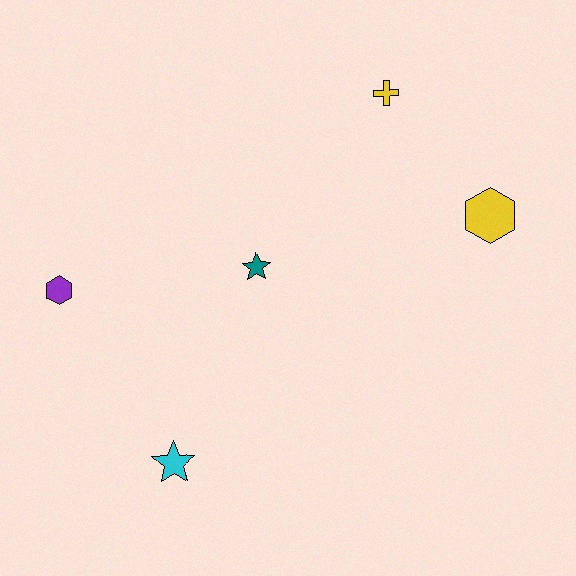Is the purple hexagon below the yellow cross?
Yes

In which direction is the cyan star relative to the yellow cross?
The cyan star is below the yellow cross.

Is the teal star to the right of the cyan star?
Yes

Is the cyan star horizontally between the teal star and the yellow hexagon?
No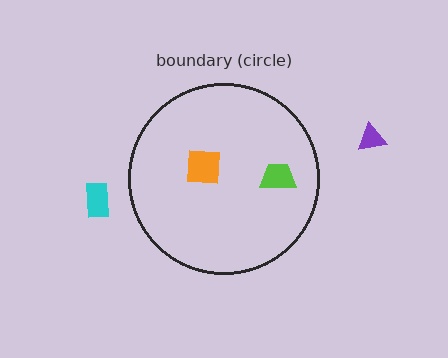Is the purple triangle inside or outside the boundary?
Outside.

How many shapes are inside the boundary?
2 inside, 2 outside.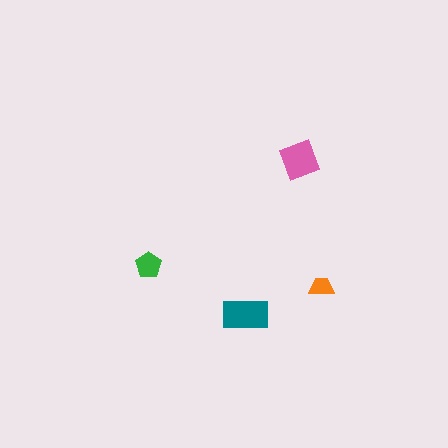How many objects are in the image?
There are 4 objects in the image.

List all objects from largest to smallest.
The teal rectangle, the pink square, the green pentagon, the orange trapezoid.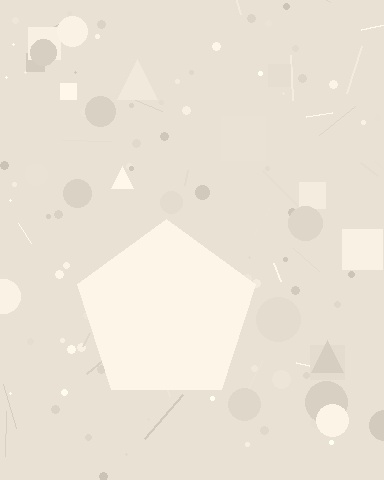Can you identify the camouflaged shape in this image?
The camouflaged shape is a pentagon.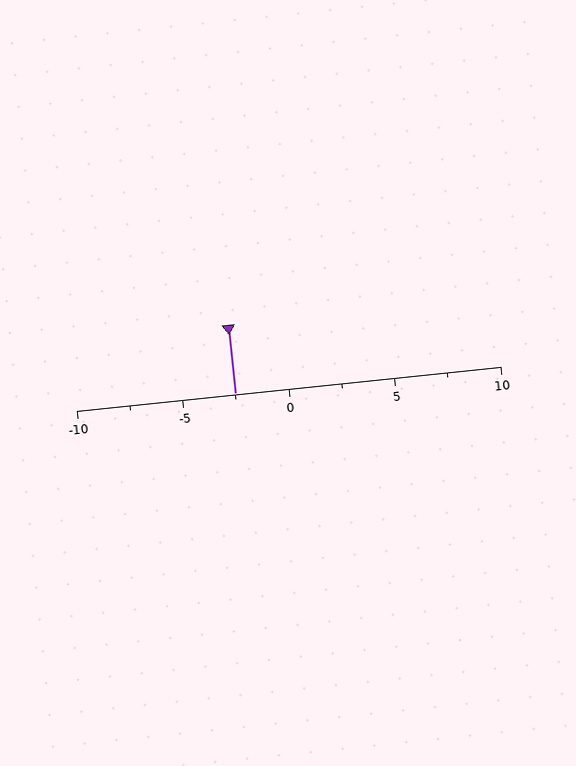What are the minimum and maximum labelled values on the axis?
The axis runs from -10 to 10.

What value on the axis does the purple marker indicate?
The marker indicates approximately -2.5.